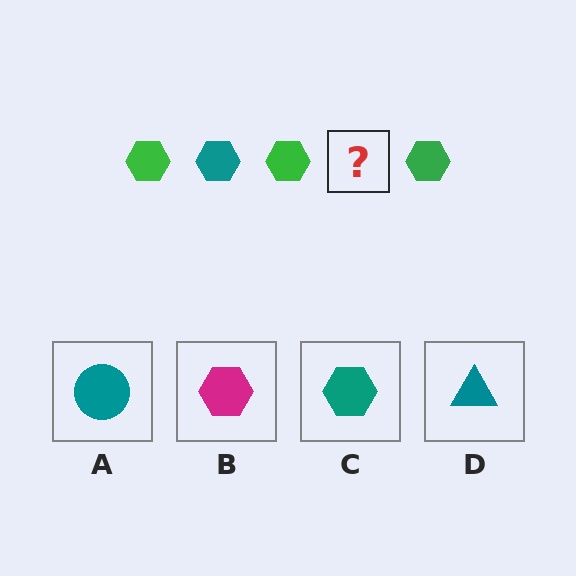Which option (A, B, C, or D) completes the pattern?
C.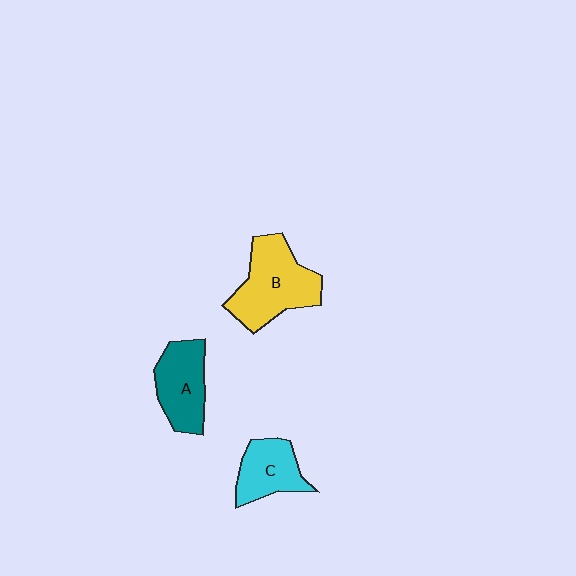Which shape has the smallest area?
Shape C (cyan).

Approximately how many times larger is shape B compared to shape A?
Approximately 1.4 times.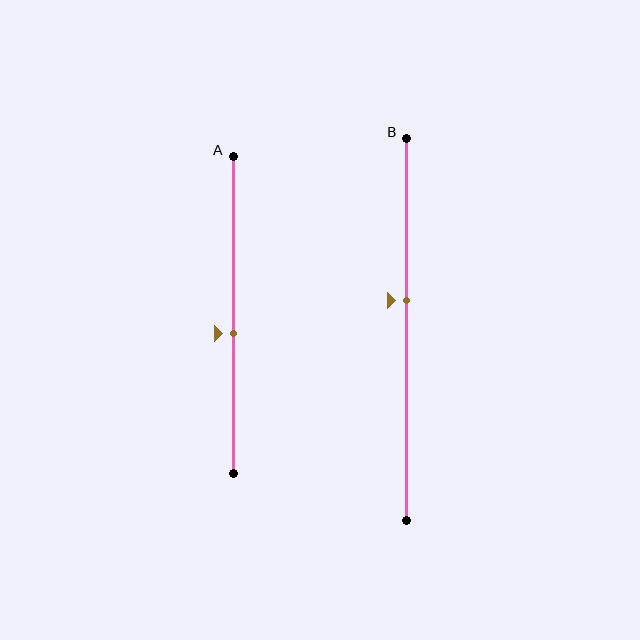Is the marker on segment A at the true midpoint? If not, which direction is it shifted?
No, the marker on segment A is shifted downward by about 6% of the segment length.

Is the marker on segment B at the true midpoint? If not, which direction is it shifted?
No, the marker on segment B is shifted upward by about 8% of the segment length.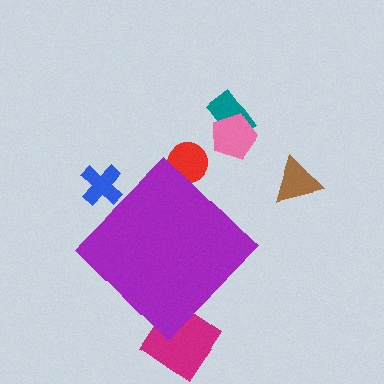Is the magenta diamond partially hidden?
Yes, the magenta diamond is partially hidden behind the purple diamond.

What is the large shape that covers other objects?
A purple diamond.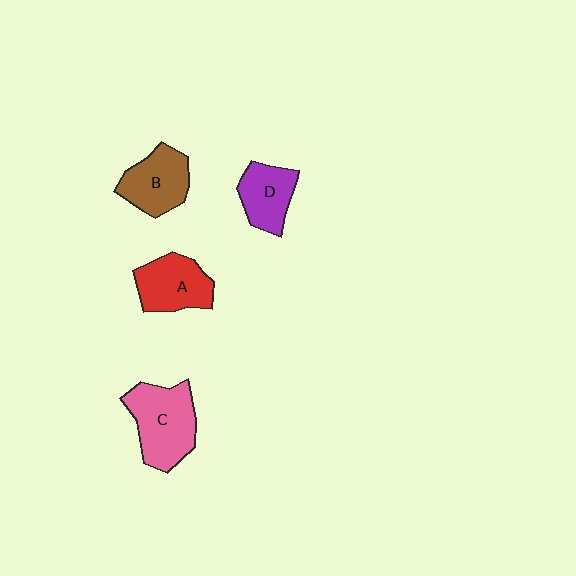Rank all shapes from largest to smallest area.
From largest to smallest: C (pink), A (red), B (brown), D (purple).